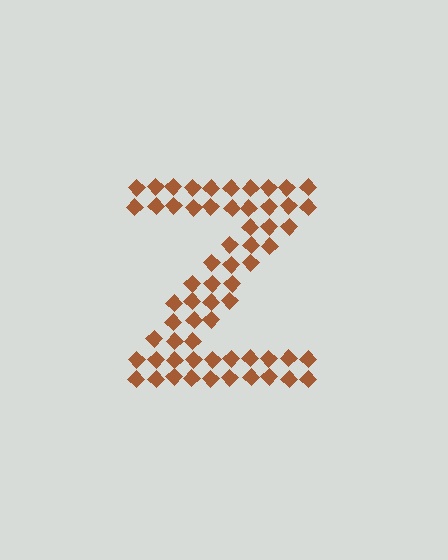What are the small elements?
The small elements are diamonds.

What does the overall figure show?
The overall figure shows the letter Z.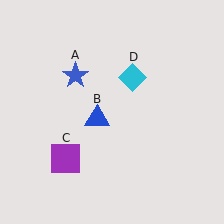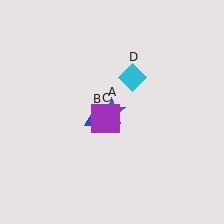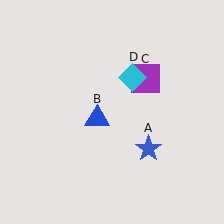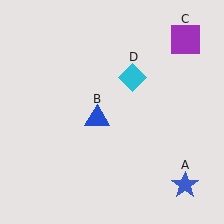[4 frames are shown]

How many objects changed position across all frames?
2 objects changed position: blue star (object A), purple square (object C).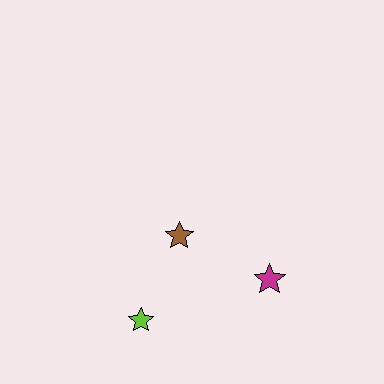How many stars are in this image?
There are 3 stars.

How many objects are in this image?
There are 3 objects.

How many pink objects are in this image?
There are no pink objects.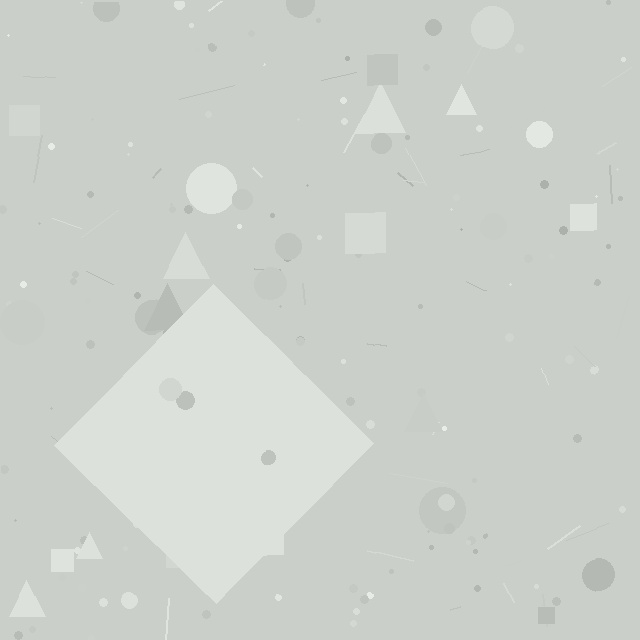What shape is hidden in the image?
A diamond is hidden in the image.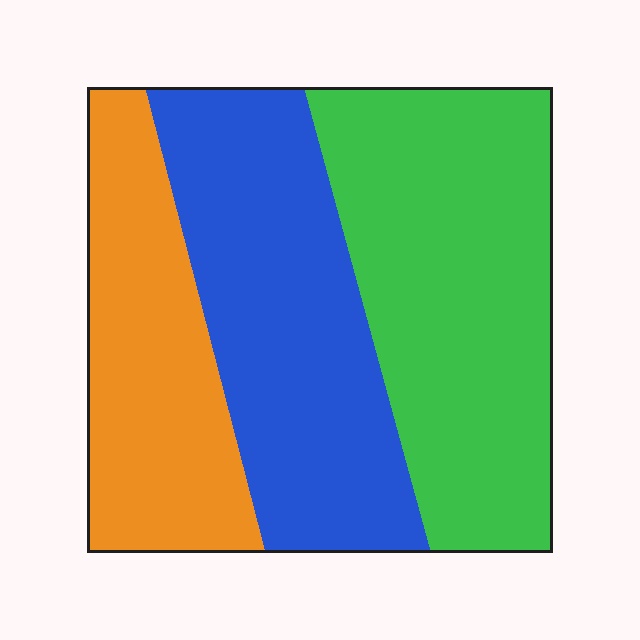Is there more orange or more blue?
Blue.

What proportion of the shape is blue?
Blue takes up about one third (1/3) of the shape.